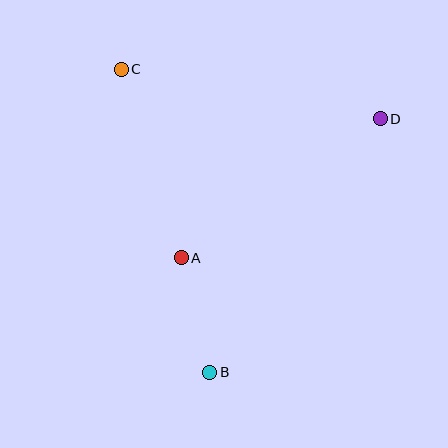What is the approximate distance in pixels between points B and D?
The distance between B and D is approximately 305 pixels.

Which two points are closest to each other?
Points A and B are closest to each other.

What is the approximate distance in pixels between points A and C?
The distance between A and C is approximately 198 pixels.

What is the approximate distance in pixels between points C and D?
The distance between C and D is approximately 263 pixels.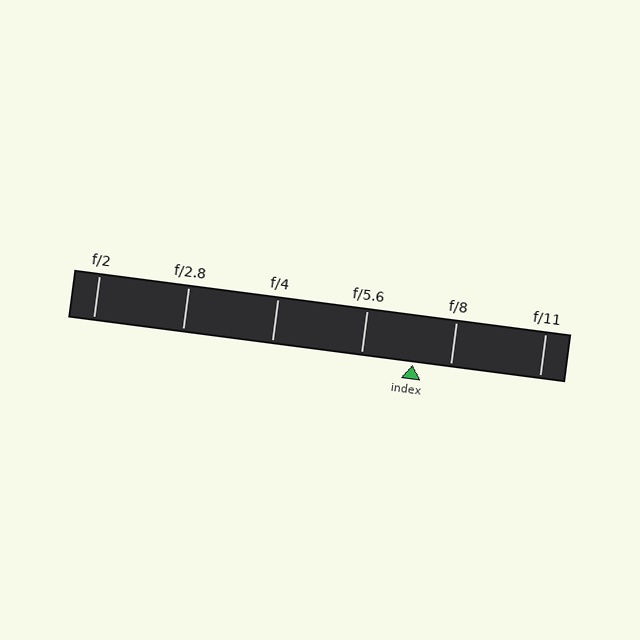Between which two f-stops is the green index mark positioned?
The index mark is between f/5.6 and f/8.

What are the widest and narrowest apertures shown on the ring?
The widest aperture shown is f/2 and the narrowest is f/11.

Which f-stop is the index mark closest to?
The index mark is closest to f/8.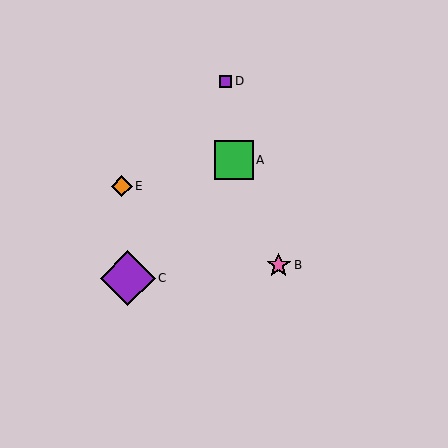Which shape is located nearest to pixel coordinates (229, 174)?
The green square (labeled A) at (234, 160) is nearest to that location.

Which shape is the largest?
The purple diamond (labeled C) is the largest.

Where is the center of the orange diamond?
The center of the orange diamond is at (122, 186).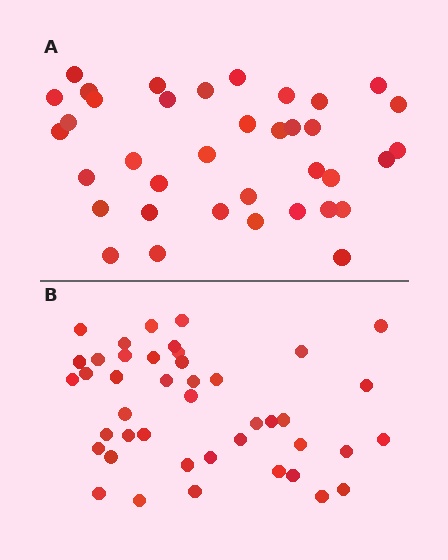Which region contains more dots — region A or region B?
Region B (the bottom region) has more dots.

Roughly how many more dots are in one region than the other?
Region B has about 6 more dots than region A.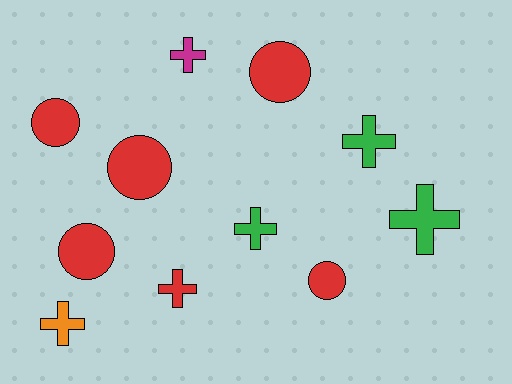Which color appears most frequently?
Red, with 6 objects.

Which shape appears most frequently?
Cross, with 6 objects.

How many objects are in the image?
There are 11 objects.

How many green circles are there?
There are no green circles.